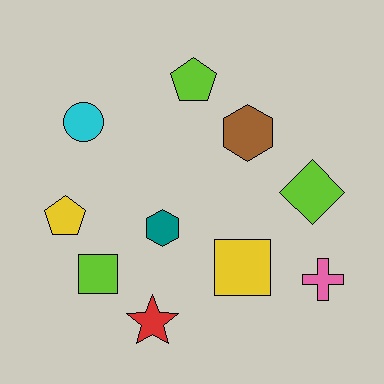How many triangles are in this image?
There are no triangles.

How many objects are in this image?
There are 10 objects.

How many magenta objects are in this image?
There are no magenta objects.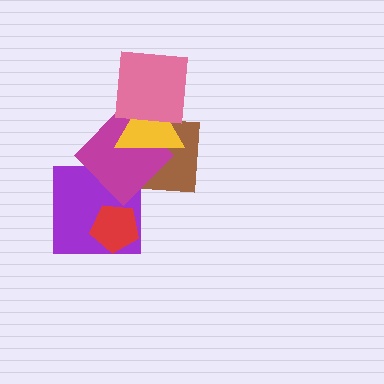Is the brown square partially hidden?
Yes, it is partially covered by another shape.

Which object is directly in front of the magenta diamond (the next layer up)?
The yellow triangle is directly in front of the magenta diamond.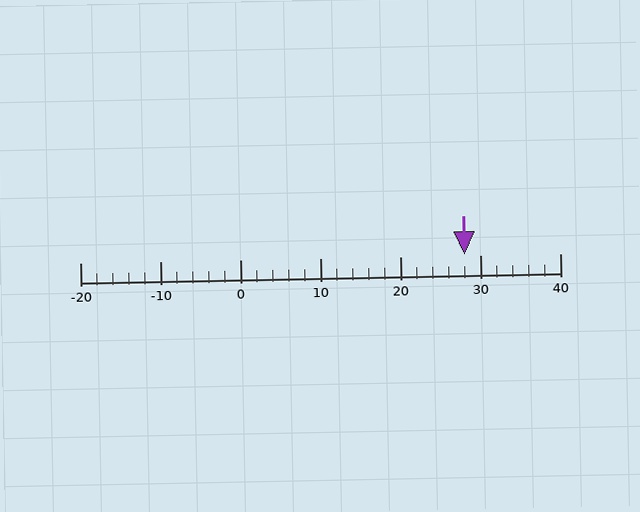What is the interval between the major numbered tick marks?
The major tick marks are spaced 10 units apart.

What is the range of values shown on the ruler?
The ruler shows values from -20 to 40.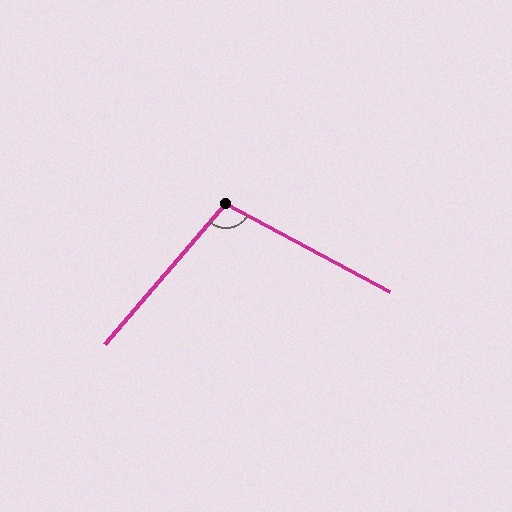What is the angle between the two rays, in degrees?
Approximately 102 degrees.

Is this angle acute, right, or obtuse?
It is obtuse.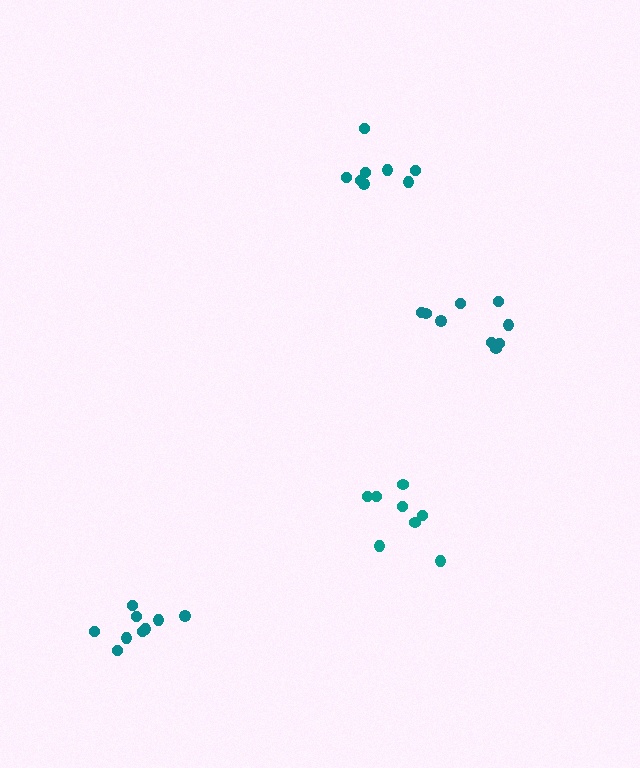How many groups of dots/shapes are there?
There are 4 groups.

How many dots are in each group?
Group 1: 8 dots, Group 2: 9 dots, Group 3: 8 dots, Group 4: 9 dots (34 total).